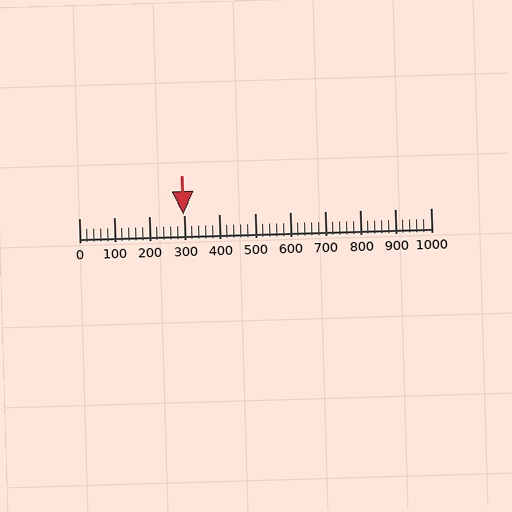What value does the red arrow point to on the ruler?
The red arrow points to approximately 298.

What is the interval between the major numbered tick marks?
The major tick marks are spaced 100 units apart.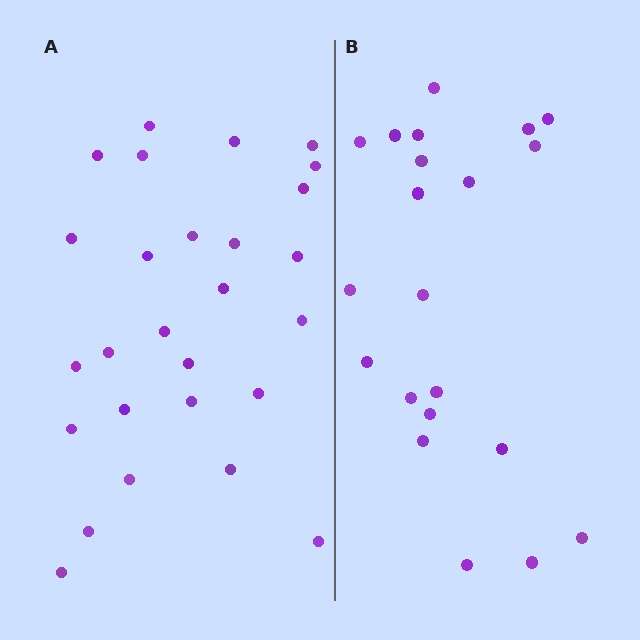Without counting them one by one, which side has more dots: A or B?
Region A (the left region) has more dots.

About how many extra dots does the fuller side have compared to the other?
Region A has about 6 more dots than region B.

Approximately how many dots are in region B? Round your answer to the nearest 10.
About 20 dots. (The exact count is 21, which rounds to 20.)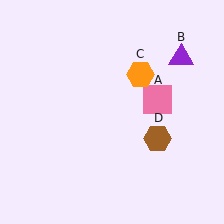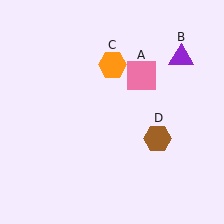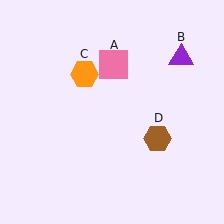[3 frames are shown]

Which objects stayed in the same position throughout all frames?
Purple triangle (object B) and brown hexagon (object D) remained stationary.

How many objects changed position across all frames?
2 objects changed position: pink square (object A), orange hexagon (object C).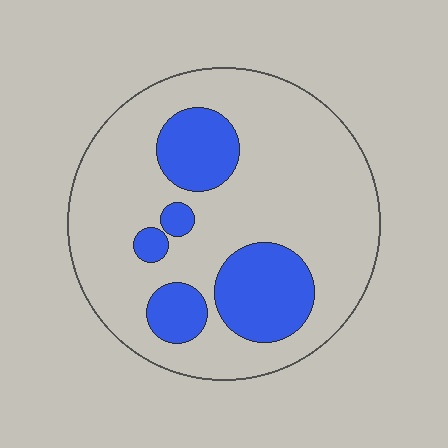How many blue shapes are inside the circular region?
5.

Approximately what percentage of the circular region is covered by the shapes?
Approximately 25%.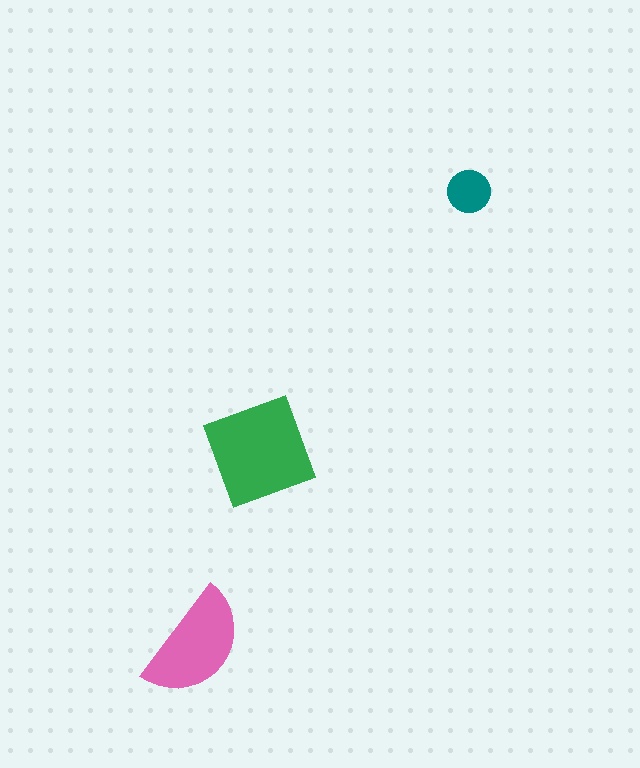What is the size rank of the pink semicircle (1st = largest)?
2nd.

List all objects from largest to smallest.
The green diamond, the pink semicircle, the teal circle.